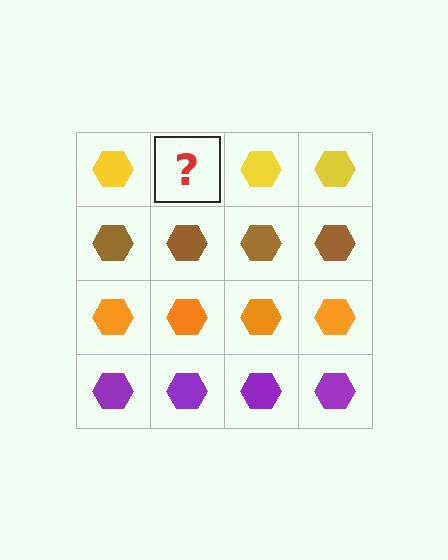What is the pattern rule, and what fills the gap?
The rule is that each row has a consistent color. The gap should be filled with a yellow hexagon.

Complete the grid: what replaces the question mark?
The question mark should be replaced with a yellow hexagon.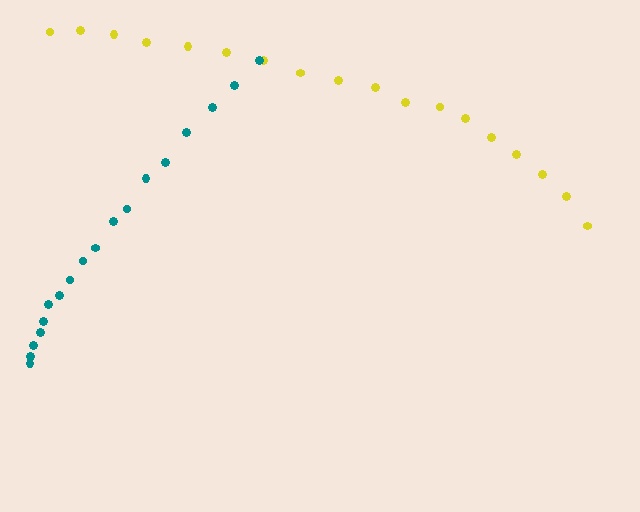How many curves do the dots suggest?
There are 2 distinct paths.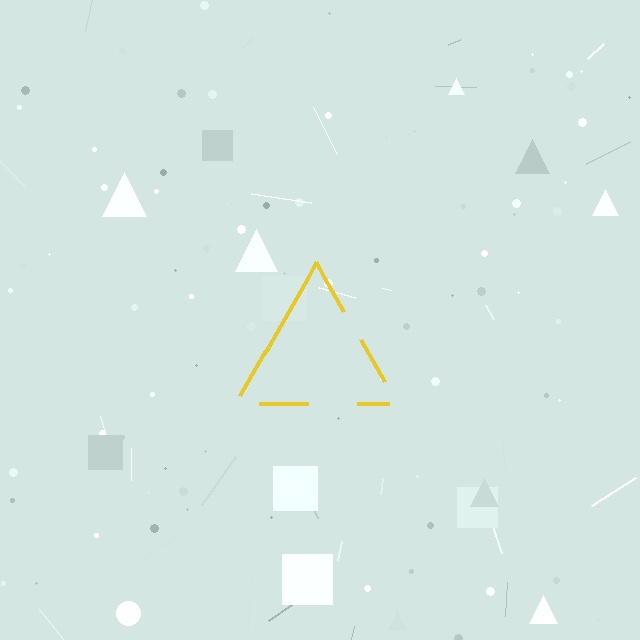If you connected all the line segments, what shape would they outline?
They would outline a triangle.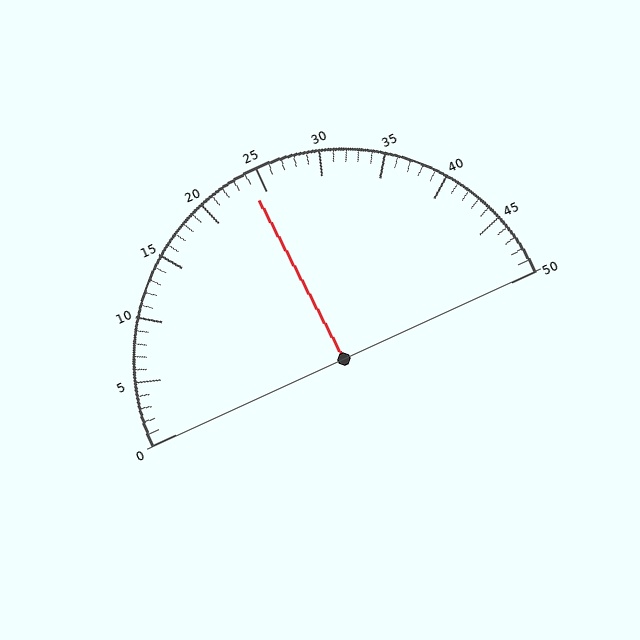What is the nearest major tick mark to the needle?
The nearest major tick mark is 25.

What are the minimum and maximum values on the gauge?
The gauge ranges from 0 to 50.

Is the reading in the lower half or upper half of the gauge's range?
The reading is in the lower half of the range (0 to 50).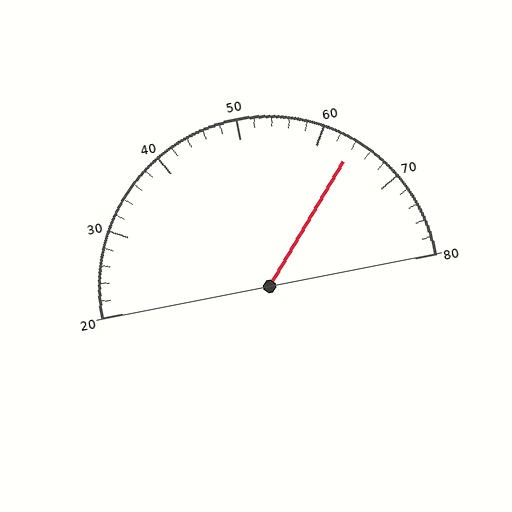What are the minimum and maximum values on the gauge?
The gauge ranges from 20 to 80.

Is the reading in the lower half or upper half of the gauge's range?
The reading is in the upper half of the range (20 to 80).